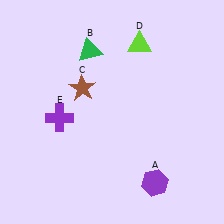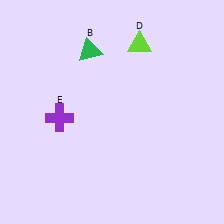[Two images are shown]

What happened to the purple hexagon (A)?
The purple hexagon (A) was removed in Image 2. It was in the bottom-right area of Image 1.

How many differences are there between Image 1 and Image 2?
There are 2 differences between the two images.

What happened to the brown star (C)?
The brown star (C) was removed in Image 2. It was in the top-left area of Image 1.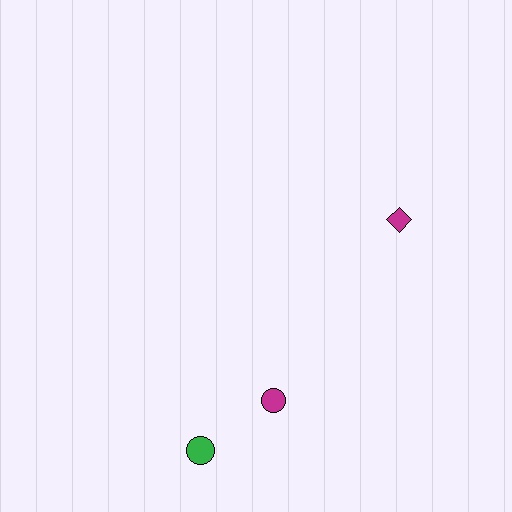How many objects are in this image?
There are 3 objects.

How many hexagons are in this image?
There are no hexagons.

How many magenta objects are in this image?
There are 2 magenta objects.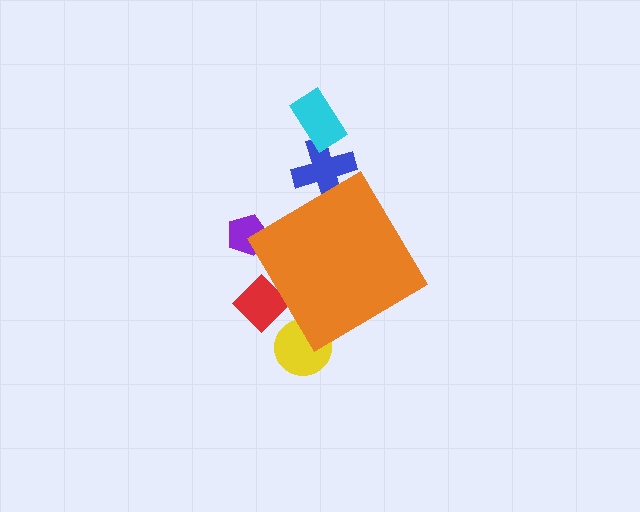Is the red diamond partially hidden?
Yes, the red diamond is partially hidden behind the orange diamond.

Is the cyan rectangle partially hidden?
No, the cyan rectangle is fully visible.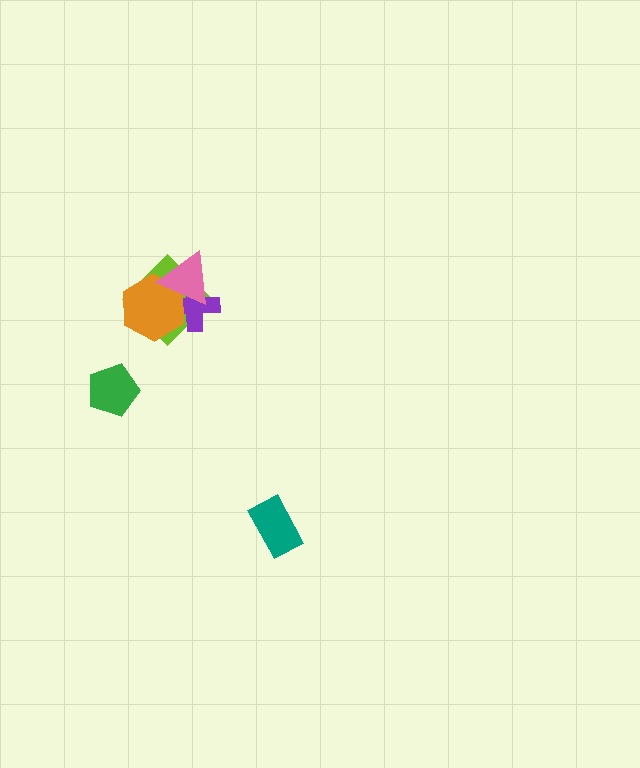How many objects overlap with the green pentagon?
0 objects overlap with the green pentagon.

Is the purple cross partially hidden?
Yes, it is partially covered by another shape.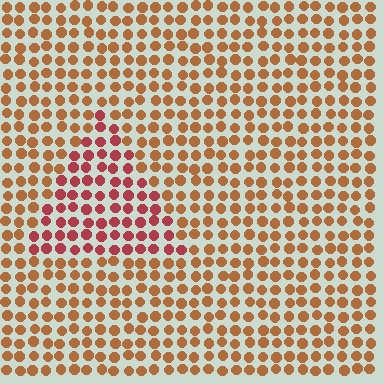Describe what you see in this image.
The image is filled with small brown elements in a uniform arrangement. A triangle-shaped region is visible where the elements are tinted to a slightly different hue, forming a subtle color boundary.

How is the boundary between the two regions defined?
The boundary is defined purely by a slight shift in hue (about 32 degrees). Spacing, size, and orientation are identical on both sides.